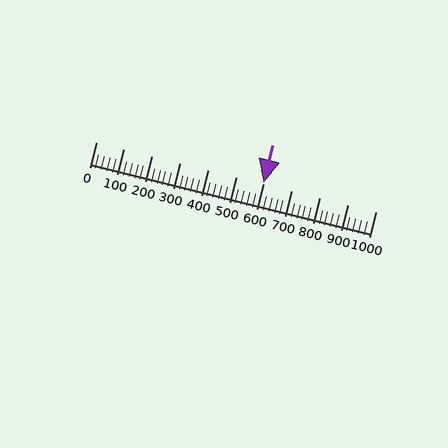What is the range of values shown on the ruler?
The ruler shows values from 0 to 1000.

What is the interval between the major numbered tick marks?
The major tick marks are spaced 100 units apart.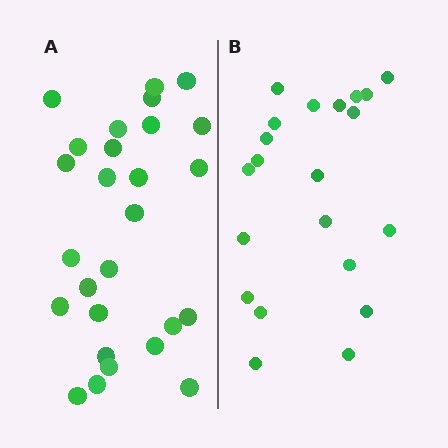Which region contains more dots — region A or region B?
Region A (the left region) has more dots.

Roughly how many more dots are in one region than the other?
Region A has about 6 more dots than region B.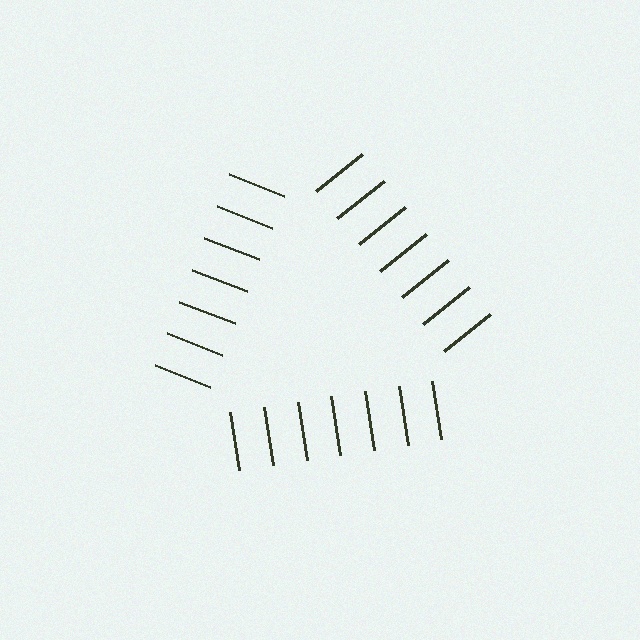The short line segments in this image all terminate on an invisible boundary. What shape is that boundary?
An illusory triangle — the line segments terminate on its edges but no continuous stroke is drawn.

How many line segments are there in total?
21 — 7 along each of the 3 edges.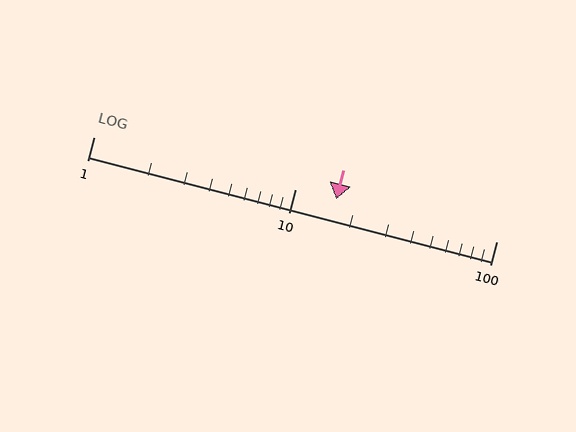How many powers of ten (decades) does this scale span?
The scale spans 2 decades, from 1 to 100.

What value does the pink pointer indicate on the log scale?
The pointer indicates approximately 16.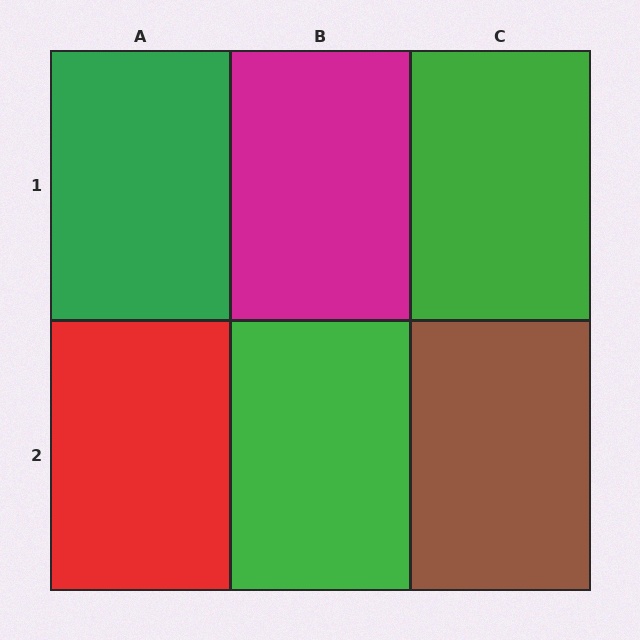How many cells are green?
3 cells are green.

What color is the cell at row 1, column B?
Magenta.